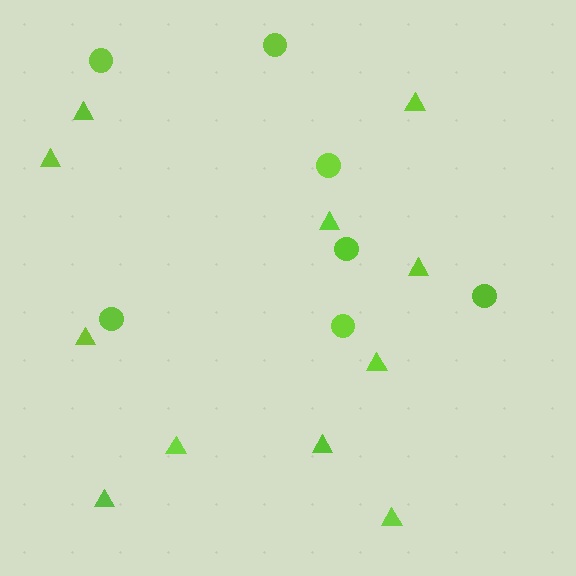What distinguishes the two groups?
There are 2 groups: one group of triangles (11) and one group of circles (7).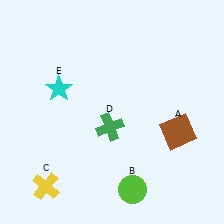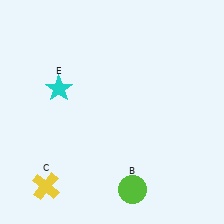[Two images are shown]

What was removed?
The brown square (A), the green cross (D) were removed in Image 2.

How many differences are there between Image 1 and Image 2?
There are 2 differences between the two images.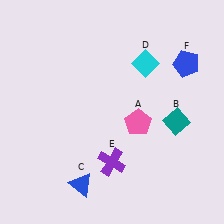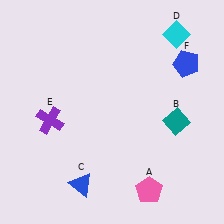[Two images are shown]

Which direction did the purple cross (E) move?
The purple cross (E) moved left.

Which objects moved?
The objects that moved are: the pink pentagon (A), the cyan diamond (D), the purple cross (E).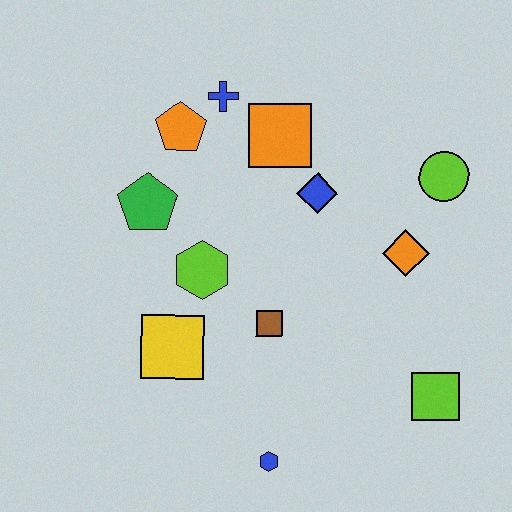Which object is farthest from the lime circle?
The blue hexagon is farthest from the lime circle.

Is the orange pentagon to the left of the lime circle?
Yes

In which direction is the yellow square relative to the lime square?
The yellow square is to the left of the lime square.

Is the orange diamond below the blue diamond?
Yes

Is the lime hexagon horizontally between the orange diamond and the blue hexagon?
No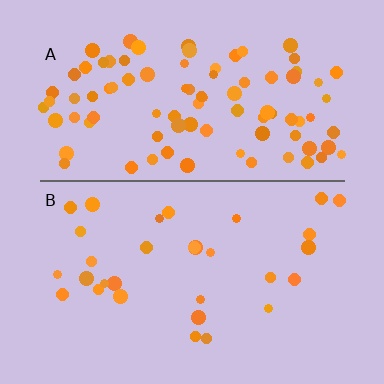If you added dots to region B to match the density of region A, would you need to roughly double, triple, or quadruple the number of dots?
Approximately triple.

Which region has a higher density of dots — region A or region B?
A (the top).